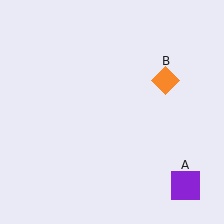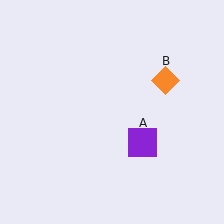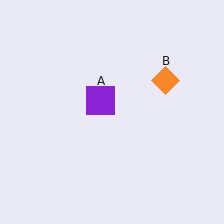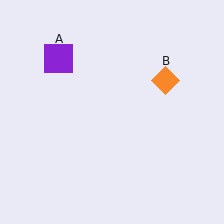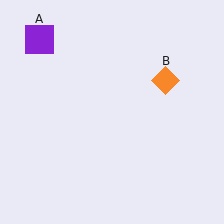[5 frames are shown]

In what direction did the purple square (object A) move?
The purple square (object A) moved up and to the left.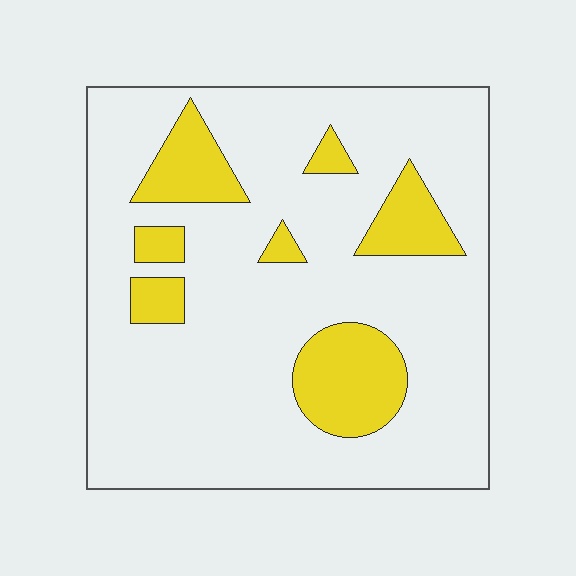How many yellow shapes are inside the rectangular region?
7.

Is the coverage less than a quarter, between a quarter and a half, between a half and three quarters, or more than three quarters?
Less than a quarter.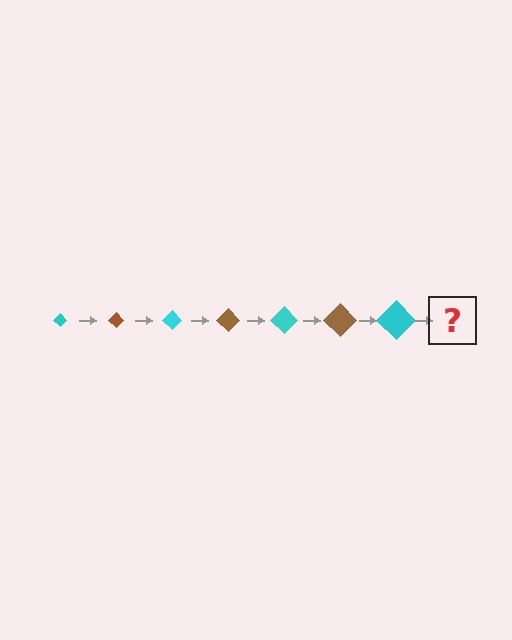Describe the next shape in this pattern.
It should be a brown diamond, larger than the previous one.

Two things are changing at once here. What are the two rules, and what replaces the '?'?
The two rules are that the diamond grows larger each step and the color cycles through cyan and brown. The '?' should be a brown diamond, larger than the previous one.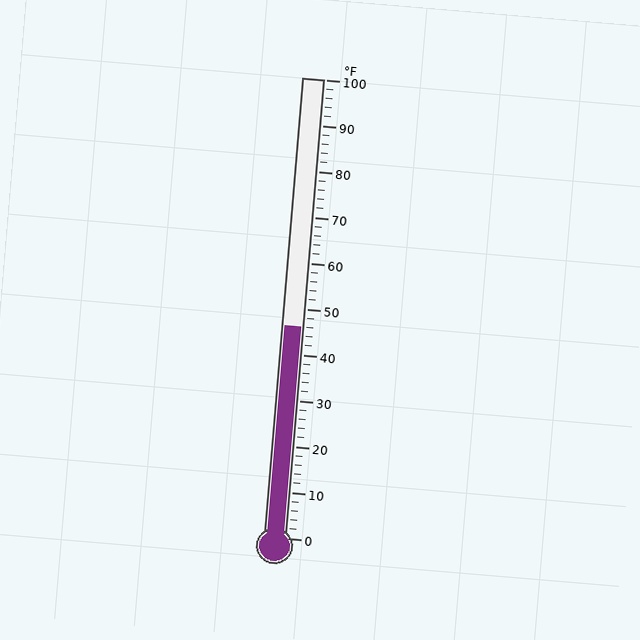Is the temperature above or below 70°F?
The temperature is below 70°F.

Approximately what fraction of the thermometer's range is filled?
The thermometer is filled to approximately 45% of its range.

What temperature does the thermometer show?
The thermometer shows approximately 46°F.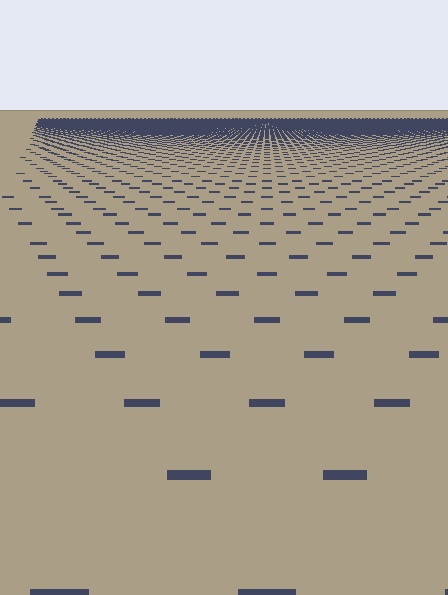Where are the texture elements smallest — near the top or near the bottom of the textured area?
Near the top.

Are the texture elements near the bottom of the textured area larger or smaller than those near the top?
Larger. Near the bottom, elements are closer to the viewer and appear at a bigger on-screen size.